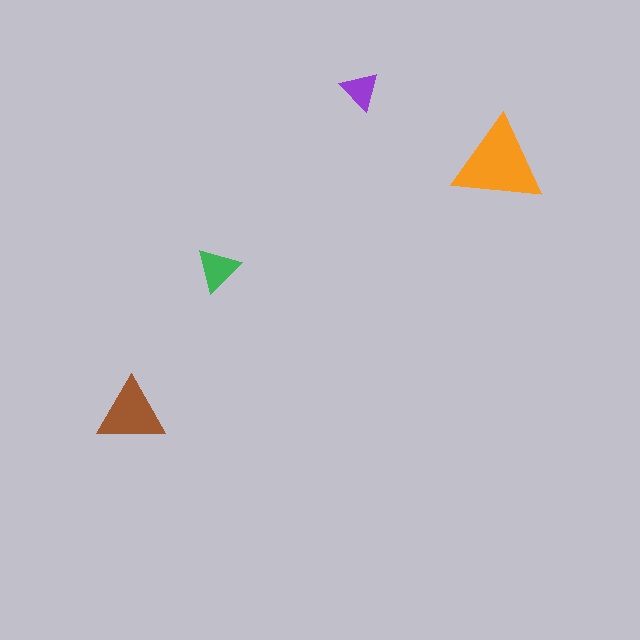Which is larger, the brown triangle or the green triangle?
The brown one.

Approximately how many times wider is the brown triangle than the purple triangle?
About 1.5 times wider.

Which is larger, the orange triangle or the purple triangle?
The orange one.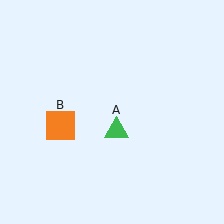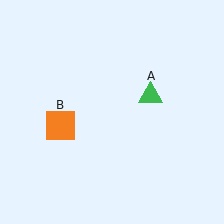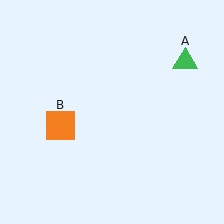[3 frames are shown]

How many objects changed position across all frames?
1 object changed position: green triangle (object A).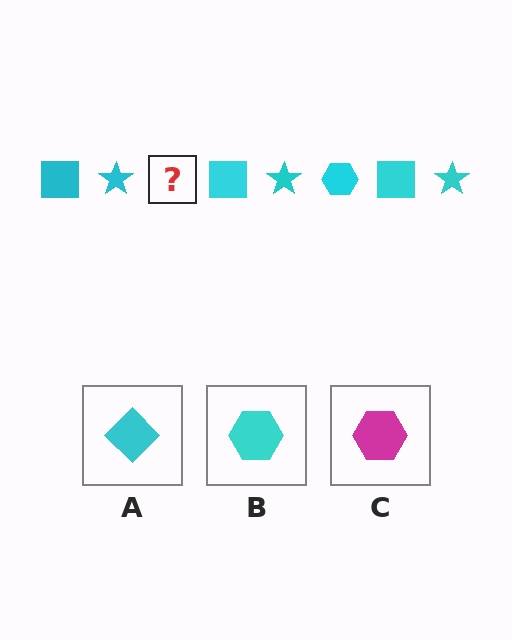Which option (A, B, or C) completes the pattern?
B.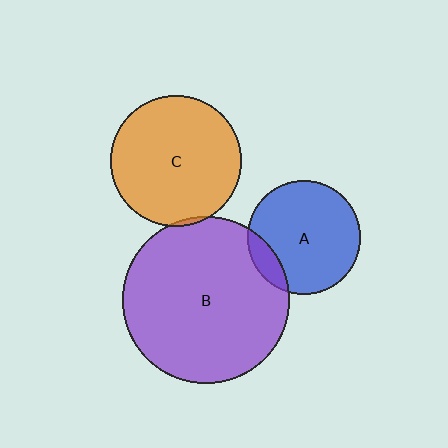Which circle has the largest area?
Circle B (purple).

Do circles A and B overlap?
Yes.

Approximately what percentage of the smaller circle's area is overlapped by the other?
Approximately 15%.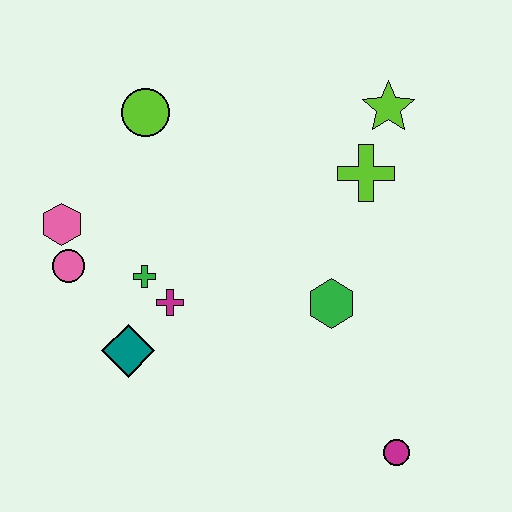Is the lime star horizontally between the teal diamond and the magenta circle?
Yes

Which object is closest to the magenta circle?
The green hexagon is closest to the magenta circle.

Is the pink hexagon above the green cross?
Yes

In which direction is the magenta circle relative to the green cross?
The magenta circle is to the right of the green cross.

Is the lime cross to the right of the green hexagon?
Yes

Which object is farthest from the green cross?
The magenta circle is farthest from the green cross.